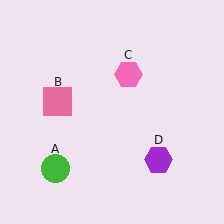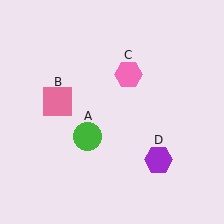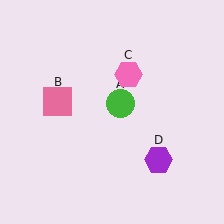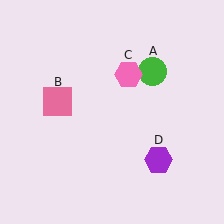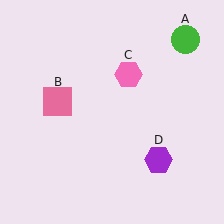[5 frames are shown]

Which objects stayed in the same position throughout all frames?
Pink square (object B) and pink hexagon (object C) and purple hexagon (object D) remained stationary.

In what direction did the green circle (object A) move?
The green circle (object A) moved up and to the right.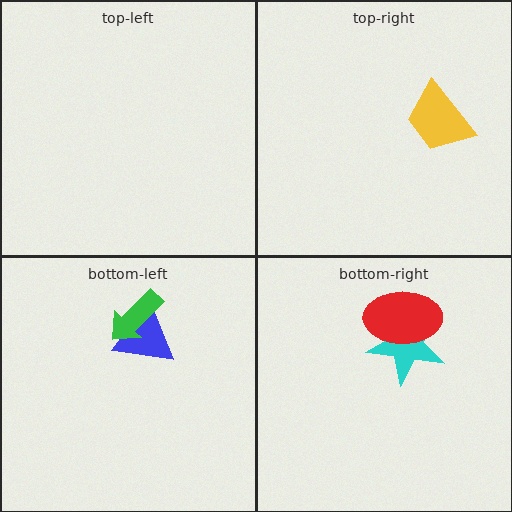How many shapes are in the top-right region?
1.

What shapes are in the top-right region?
The yellow trapezoid.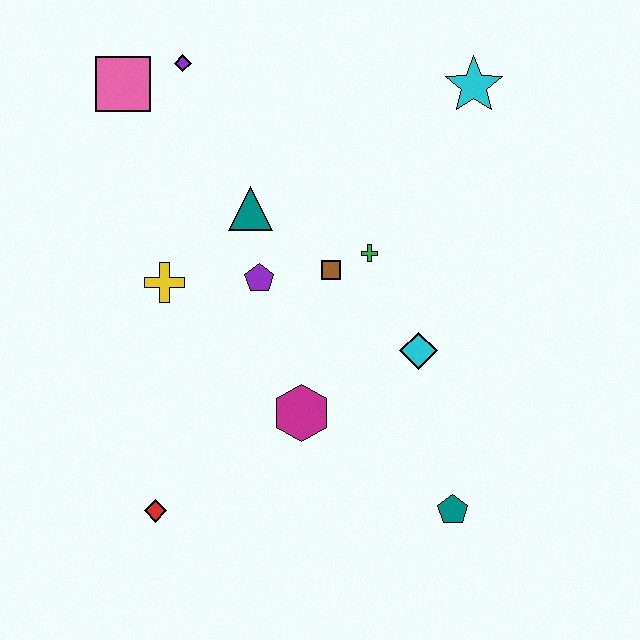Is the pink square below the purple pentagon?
No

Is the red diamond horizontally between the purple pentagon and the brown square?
No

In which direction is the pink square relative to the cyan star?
The pink square is to the left of the cyan star.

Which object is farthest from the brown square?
The red diamond is farthest from the brown square.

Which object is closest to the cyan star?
The green cross is closest to the cyan star.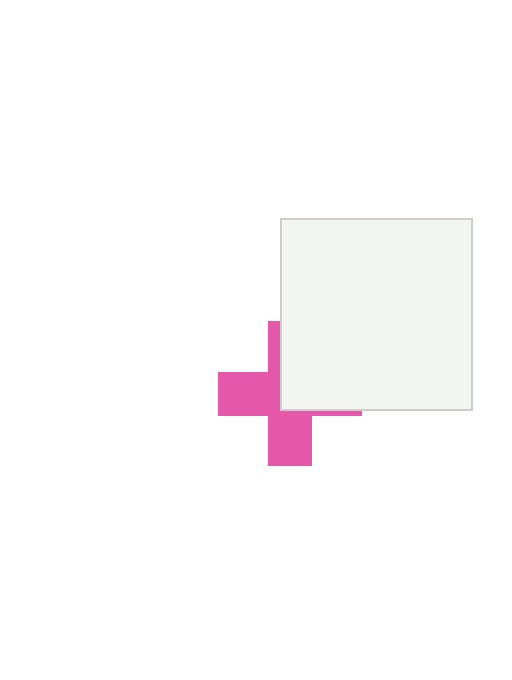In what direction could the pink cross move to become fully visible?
The pink cross could move toward the lower-left. That would shift it out from behind the white square entirely.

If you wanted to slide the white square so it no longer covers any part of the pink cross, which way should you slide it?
Slide it toward the upper-right — that is the most direct way to separate the two shapes.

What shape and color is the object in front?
The object in front is a white square.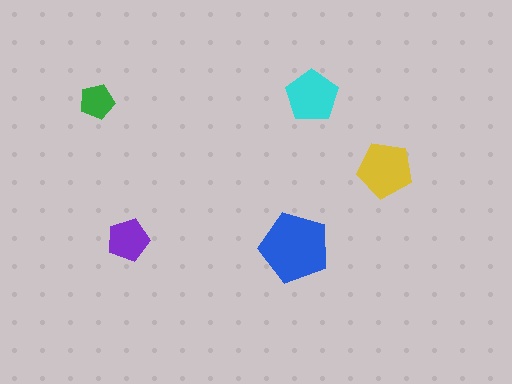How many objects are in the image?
There are 5 objects in the image.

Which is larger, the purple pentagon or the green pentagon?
The purple one.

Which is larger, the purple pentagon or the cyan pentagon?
The cyan one.